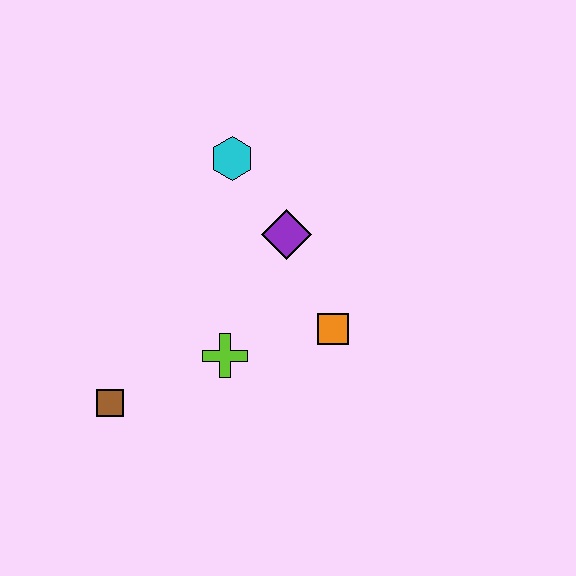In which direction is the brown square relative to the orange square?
The brown square is to the left of the orange square.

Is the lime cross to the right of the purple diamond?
No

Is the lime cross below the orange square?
Yes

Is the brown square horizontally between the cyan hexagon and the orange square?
No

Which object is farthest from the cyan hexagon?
The brown square is farthest from the cyan hexagon.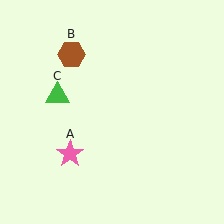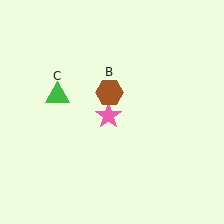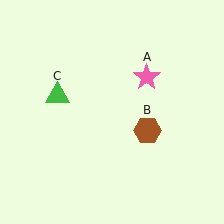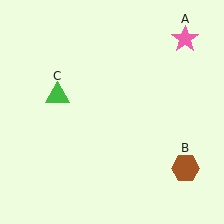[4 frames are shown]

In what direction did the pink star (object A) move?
The pink star (object A) moved up and to the right.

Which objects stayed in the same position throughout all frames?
Green triangle (object C) remained stationary.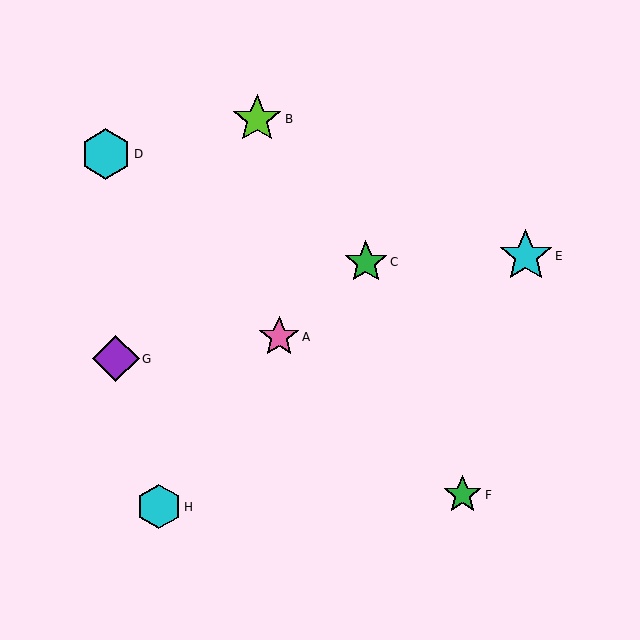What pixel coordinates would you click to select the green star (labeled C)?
Click at (366, 262) to select the green star C.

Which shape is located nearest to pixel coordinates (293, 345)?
The pink star (labeled A) at (279, 337) is nearest to that location.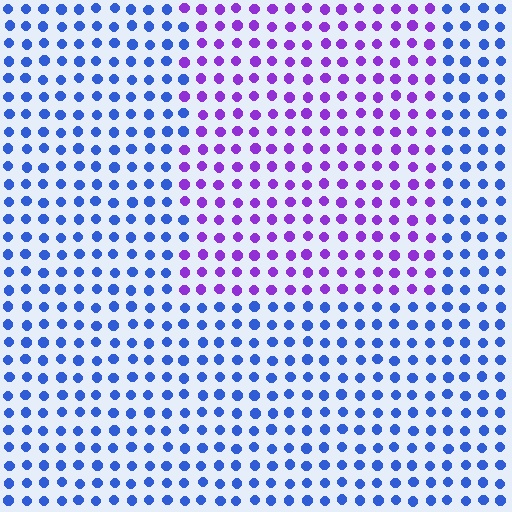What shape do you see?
I see a rectangle.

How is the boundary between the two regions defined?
The boundary is defined purely by a slight shift in hue (about 52 degrees). Spacing, size, and orientation are identical on both sides.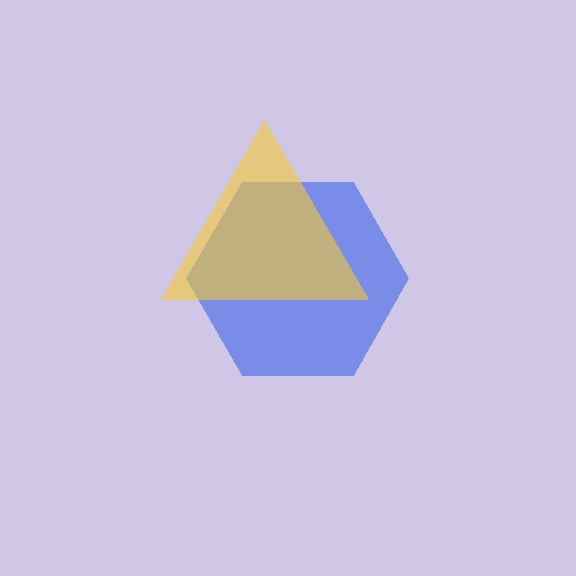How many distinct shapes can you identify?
There are 2 distinct shapes: a blue hexagon, a yellow triangle.